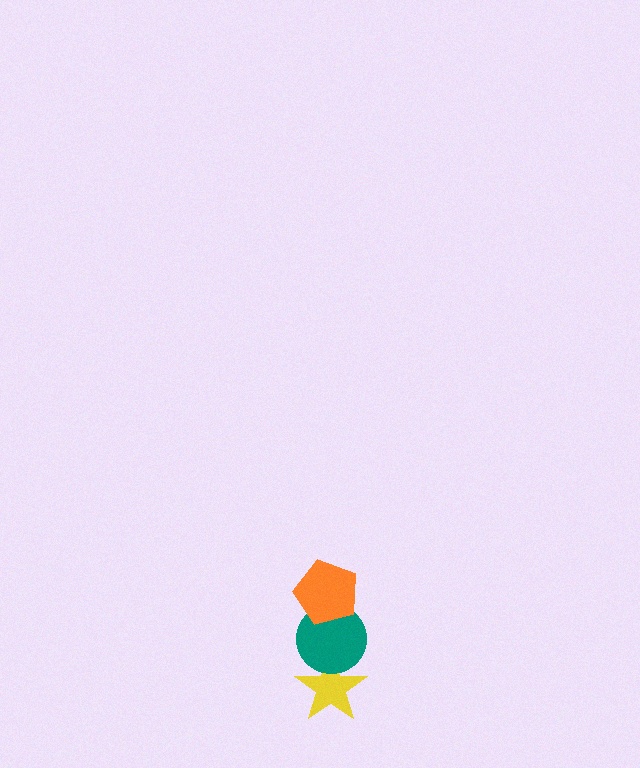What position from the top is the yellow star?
The yellow star is 3rd from the top.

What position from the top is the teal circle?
The teal circle is 2nd from the top.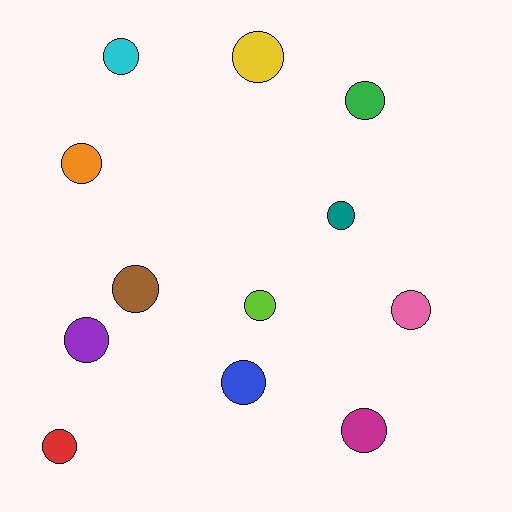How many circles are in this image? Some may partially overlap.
There are 12 circles.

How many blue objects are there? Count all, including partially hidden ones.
There is 1 blue object.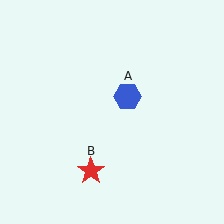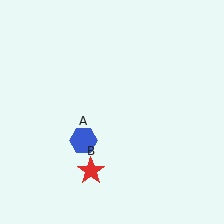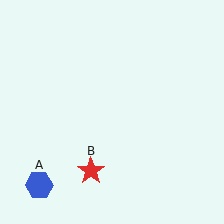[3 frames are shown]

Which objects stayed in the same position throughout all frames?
Red star (object B) remained stationary.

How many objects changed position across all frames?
1 object changed position: blue hexagon (object A).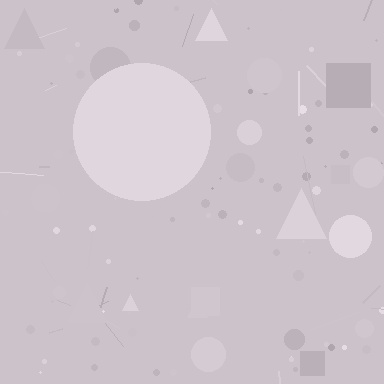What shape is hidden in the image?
A circle is hidden in the image.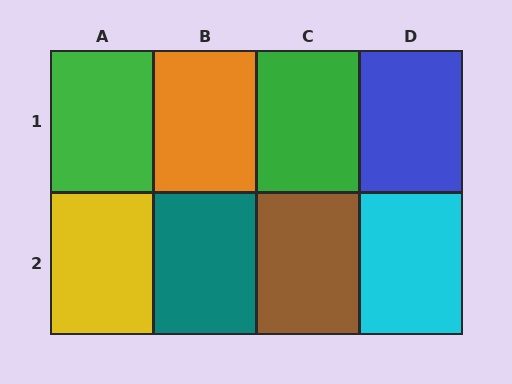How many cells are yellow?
1 cell is yellow.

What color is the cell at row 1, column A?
Green.